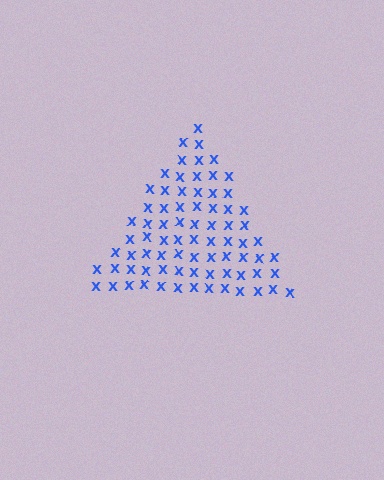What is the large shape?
The large shape is a triangle.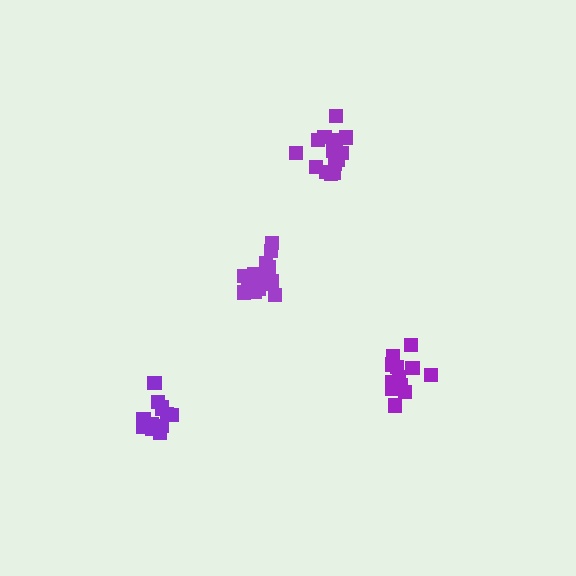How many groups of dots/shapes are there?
There are 4 groups.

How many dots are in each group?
Group 1: 15 dots, Group 2: 13 dots, Group 3: 12 dots, Group 4: 15 dots (55 total).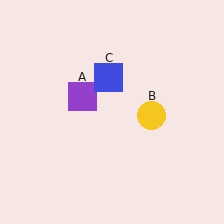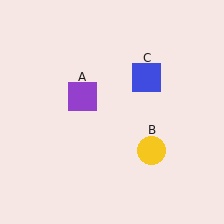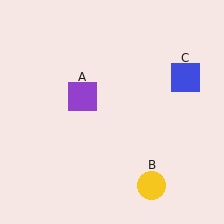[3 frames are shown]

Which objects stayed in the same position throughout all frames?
Purple square (object A) remained stationary.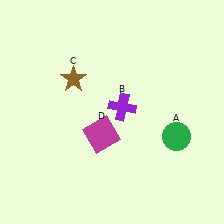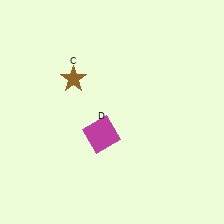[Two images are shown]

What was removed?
The purple cross (B), the green circle (A) were removed in Image 2.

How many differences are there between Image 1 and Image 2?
There are 2 differences between the two images.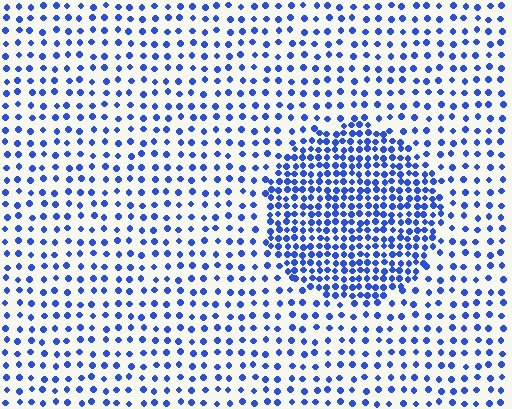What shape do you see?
I see a circle.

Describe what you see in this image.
The image contains small blue elements arranged at two different densities. A circle-shaped region is visible where the elements are more densely packed than the surrounding area.